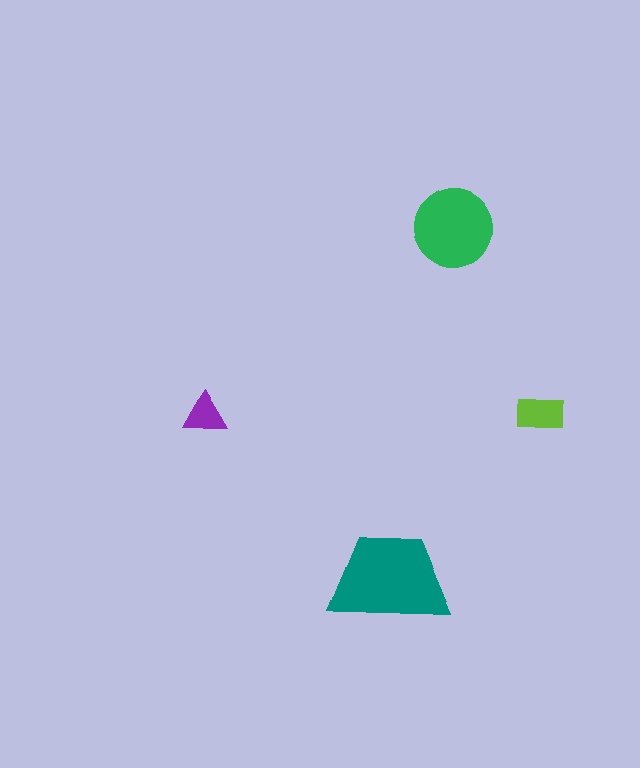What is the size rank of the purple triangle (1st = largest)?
4th.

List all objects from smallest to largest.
The purple triangle, the lime rectangle, the green circle, the teal trapezoid.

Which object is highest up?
The green circle is topmost.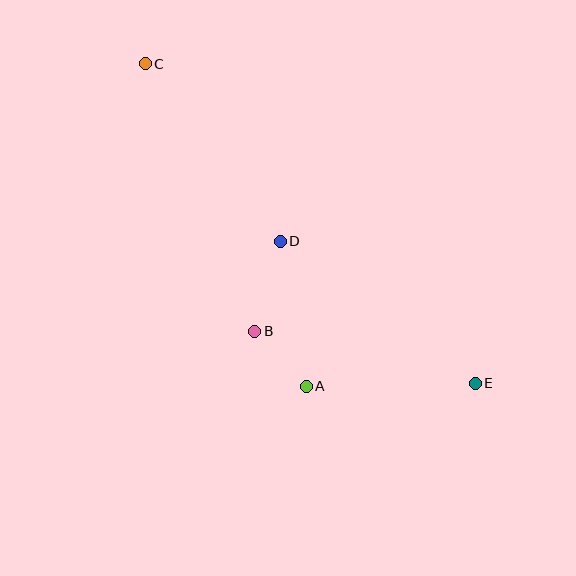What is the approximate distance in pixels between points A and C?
The distance between A and C is approximately 361 pixels.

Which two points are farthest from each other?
Points C and E are farthest from each other.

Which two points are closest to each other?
Points A and B are closest to each other.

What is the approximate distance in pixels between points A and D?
The distance between A and D is approximately 147 pixels.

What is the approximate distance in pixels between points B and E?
The distance between B and E is approximately 226 pixels.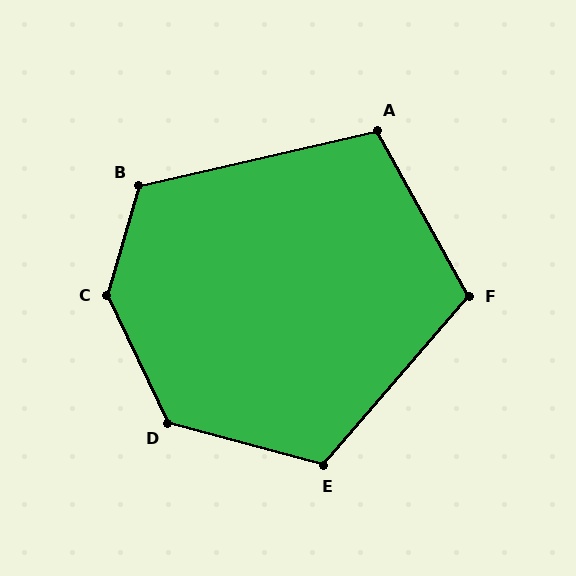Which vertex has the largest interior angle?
C, at approximately 139 degrees.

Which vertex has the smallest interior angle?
A, at approximately 106 degrees.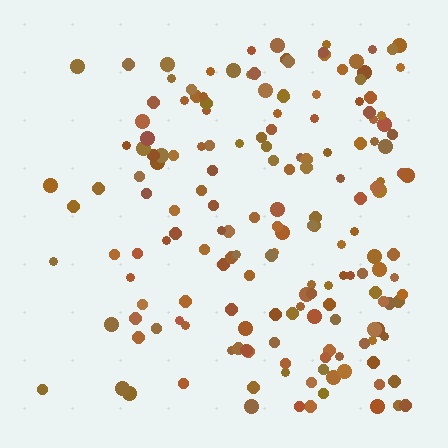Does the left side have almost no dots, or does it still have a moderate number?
Still a moderate number, just noticeably fewer than the right.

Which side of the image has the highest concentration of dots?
The right.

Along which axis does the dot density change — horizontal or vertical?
Horizontal.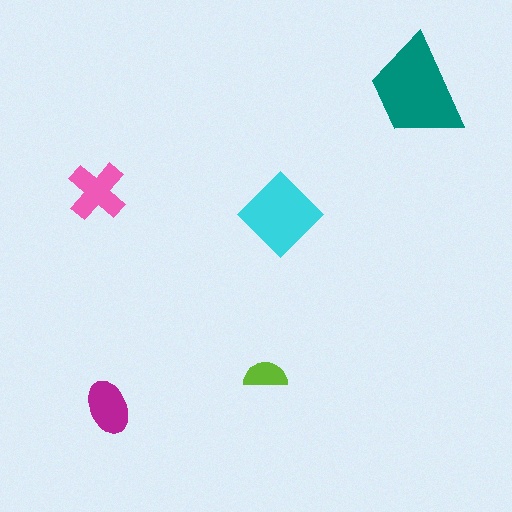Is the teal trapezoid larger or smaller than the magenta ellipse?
Larger.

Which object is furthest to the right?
The teal trapezoid is rightmost.